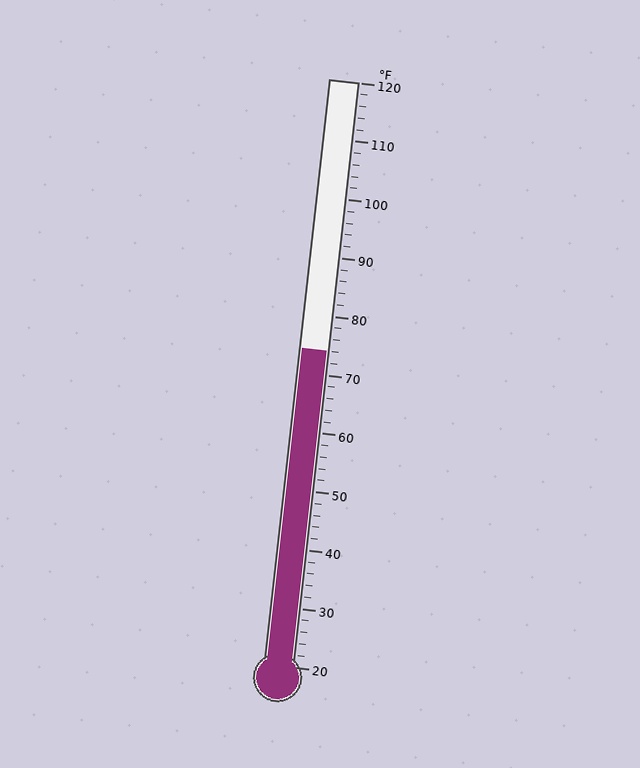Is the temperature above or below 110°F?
The temperature is below 110°F.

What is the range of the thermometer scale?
The thermometer scale ranges from 20°F to 120°F.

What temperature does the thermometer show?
The thermometer shows approximately 74°F.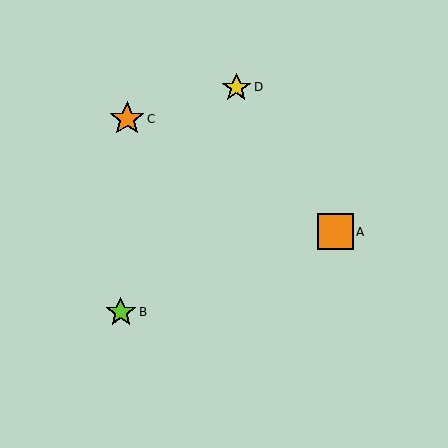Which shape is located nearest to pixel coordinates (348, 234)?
The orange square (labeled A) at (336, 232) is nearest to that location.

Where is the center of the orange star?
The center of the orange star is at (127, 119).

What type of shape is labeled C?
Shape C is an orange star.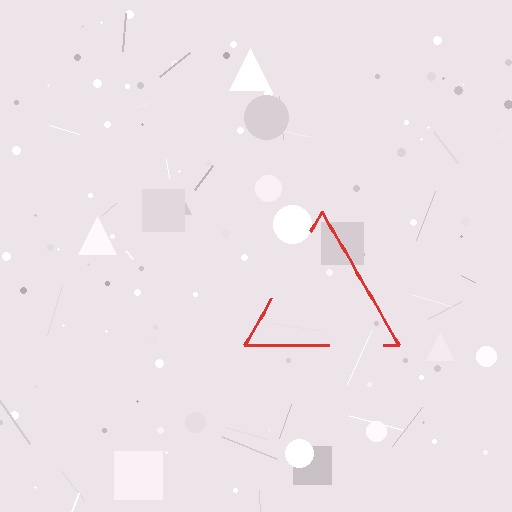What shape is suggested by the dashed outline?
The dashed outline suggests a triangle.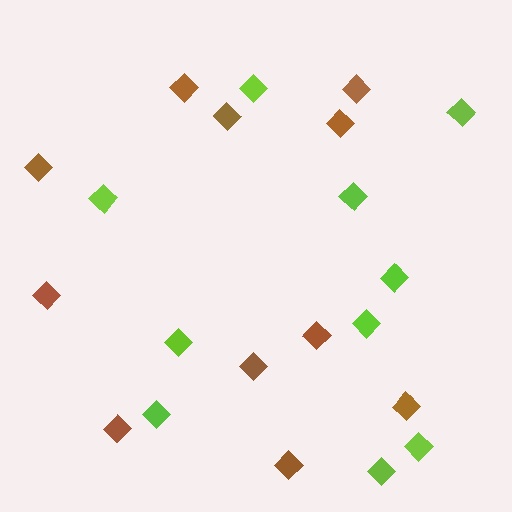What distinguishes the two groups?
There are 2 groups: one group of brown diamonds (11) and one group of lime diamonds (10).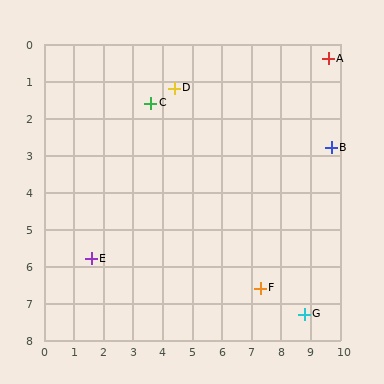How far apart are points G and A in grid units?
Points G and A are about 6.9 grid units apart.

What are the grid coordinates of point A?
Point A is at approximately (9.6, 0.4).